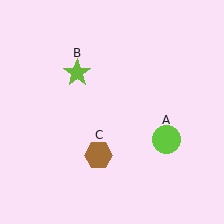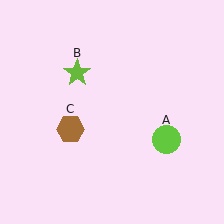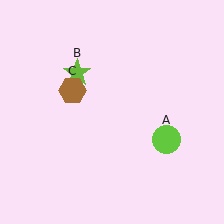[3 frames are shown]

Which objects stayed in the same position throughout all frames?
Lime circle (object A) and lime star (object B) remained stationary.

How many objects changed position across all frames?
1 object changed position: brown hexagon (object C).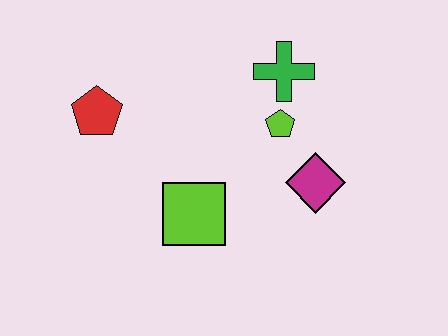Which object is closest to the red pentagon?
The lime square is closest to the red pentagon.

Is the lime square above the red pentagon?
No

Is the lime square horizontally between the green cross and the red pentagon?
Yes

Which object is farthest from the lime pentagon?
The red pentagon is farthest from the lime pentagon.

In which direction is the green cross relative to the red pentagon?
The green cross is to the right of the red pentagon.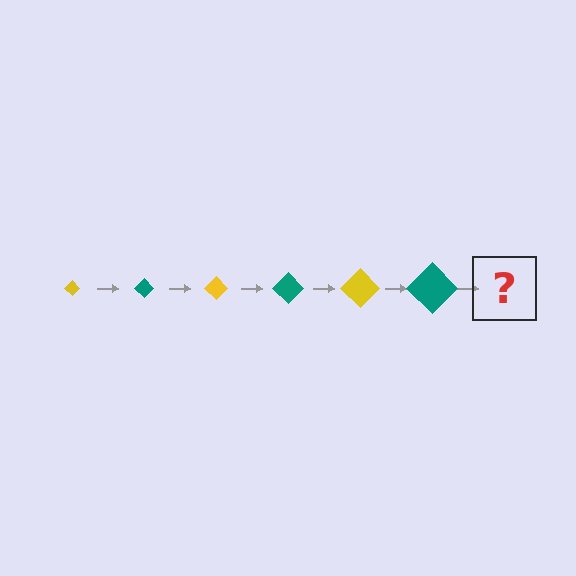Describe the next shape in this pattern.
It should be a yellow diamond, larger than the previous one.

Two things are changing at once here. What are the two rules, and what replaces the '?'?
The two rules are that the diamond grows larger each step and the color cycles through yellow and teal. The '?' should be a yellow diamond, larger than the previous one.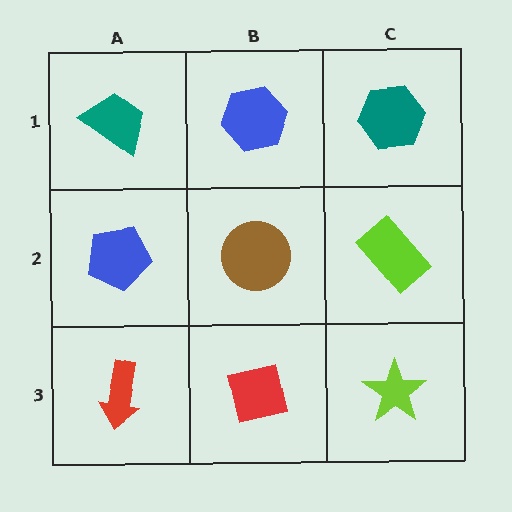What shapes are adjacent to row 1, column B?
A brown circle (row 2, column B), a teal trapezoid (row 1, column A), a teal hexagon (row 1, column C).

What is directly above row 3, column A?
A blue pentagon.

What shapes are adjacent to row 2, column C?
A teal hexagon (row 1, column C), a lime star (row 3, column C), a brown circle (row 2, column B).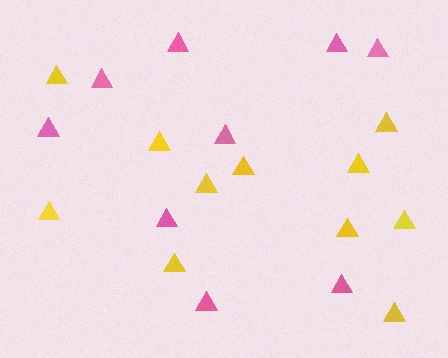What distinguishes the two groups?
There are 2 groups: one group of yellow triangles (11) and one group of pink triangles (9).